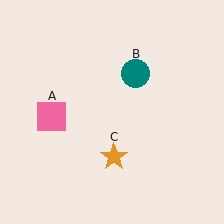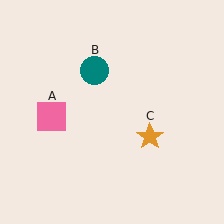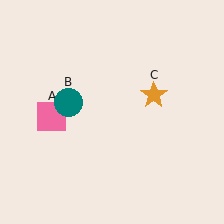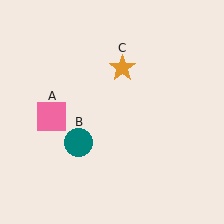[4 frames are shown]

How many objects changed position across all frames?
2 objects changed position: teal circle (object B), orange star (object C).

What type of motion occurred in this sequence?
The teal circle (object B), orange star (object C) rotated counterclockwise around the center of the scene.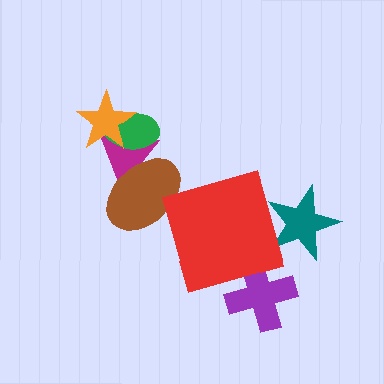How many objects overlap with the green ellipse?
2 objects overlap with the green ellipse.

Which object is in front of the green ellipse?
The orange star is in front of the green ellipse.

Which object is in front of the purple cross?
The red square is in front of the purple cross.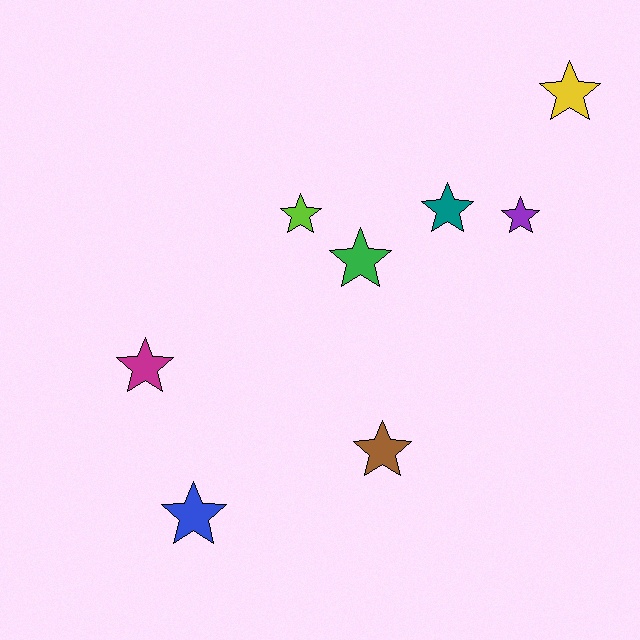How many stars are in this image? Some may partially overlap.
There are 8 stars.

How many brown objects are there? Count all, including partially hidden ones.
There is 1 brown object.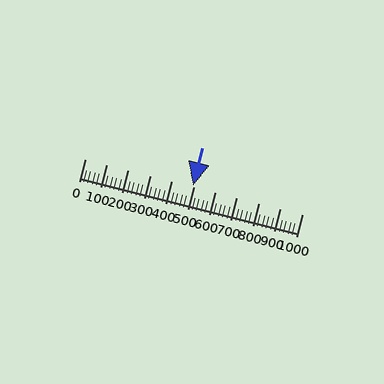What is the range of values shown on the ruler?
The ruler shows values from 0 to 1000.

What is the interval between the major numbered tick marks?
The major tick marks are spaced 100 units apart.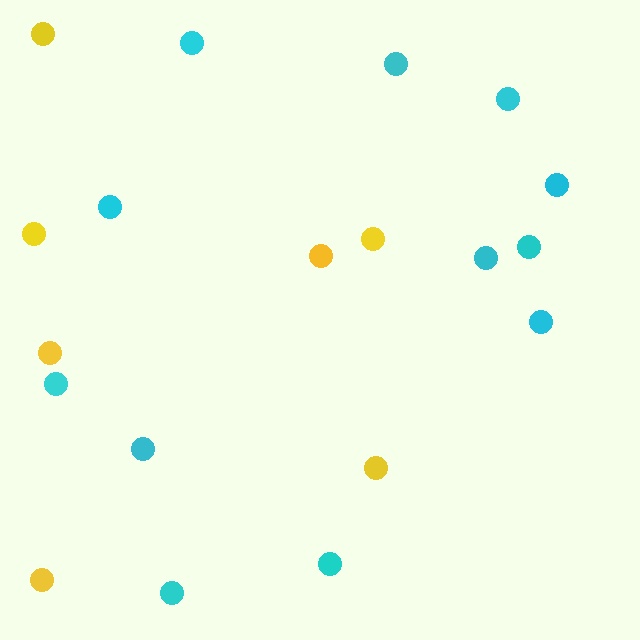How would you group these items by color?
There are 2 groups: one group of cyan circles (12) and one group of yellow circles (7).